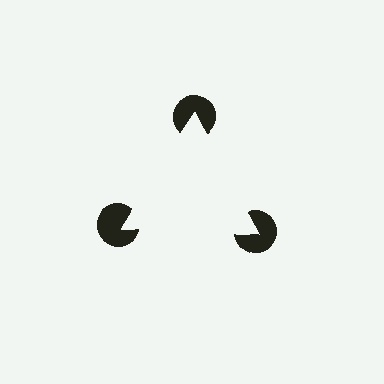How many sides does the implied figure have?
3 sides.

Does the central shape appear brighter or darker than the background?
It typically appears slightly brighter than the background, even though no actual brightness change is drawn.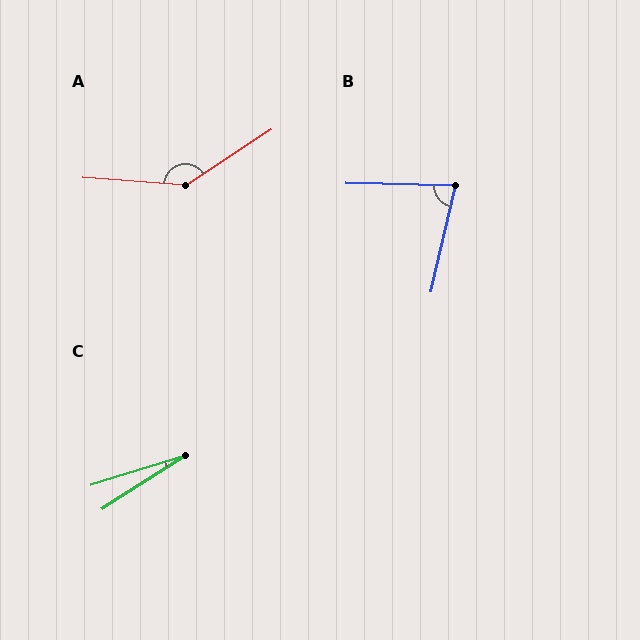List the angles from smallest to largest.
C (16°), B (78°), A (142°).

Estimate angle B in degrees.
Approximately 78 degrees.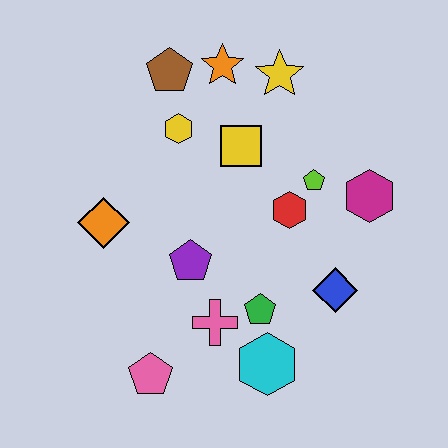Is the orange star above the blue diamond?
Yes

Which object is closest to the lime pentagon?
The red hexagon is closest to the lime pentagon.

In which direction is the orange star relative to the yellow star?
The orange star is to the left of the yellow star.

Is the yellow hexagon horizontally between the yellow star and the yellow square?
No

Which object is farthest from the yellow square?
The pink pentagon is farthest from the yellow square.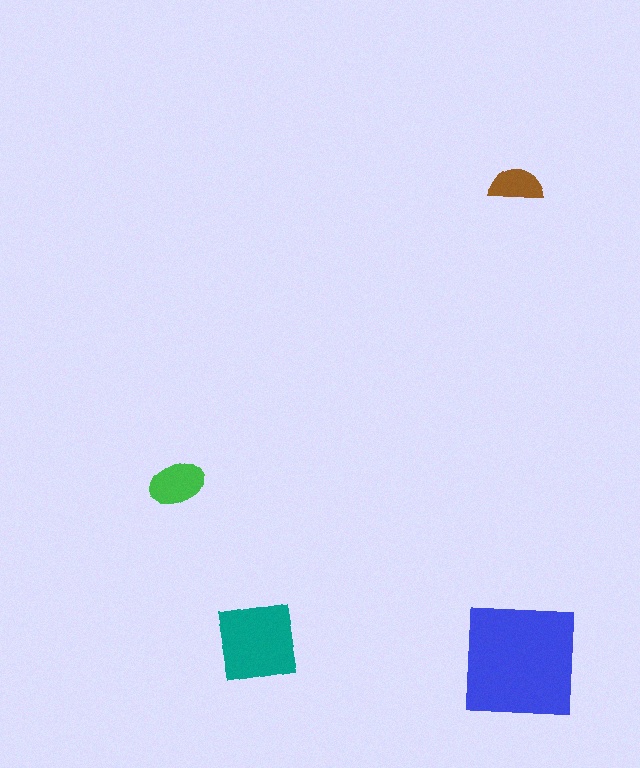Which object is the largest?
The blue square.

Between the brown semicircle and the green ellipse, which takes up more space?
The green ellipse.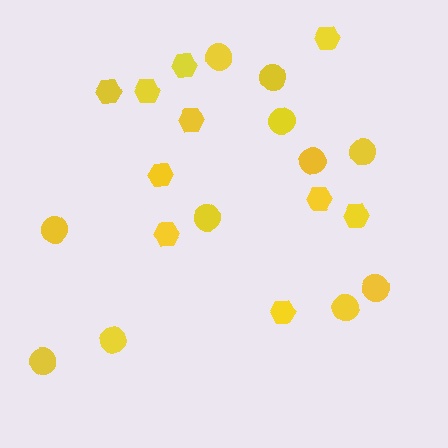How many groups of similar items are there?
There are 2 groups: one group of hexagons (10) and one group of circles (11).